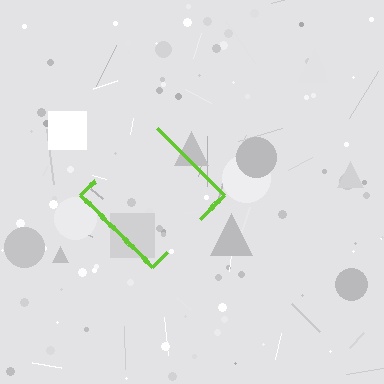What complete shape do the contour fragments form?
The contour fragments form a diamond.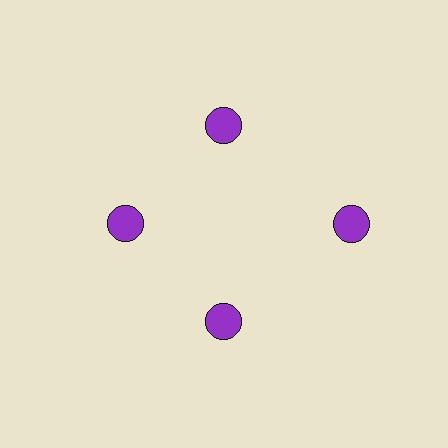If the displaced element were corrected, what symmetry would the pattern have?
It would have 4-fold rotational symmetry — the pattern would map onto itself every 90 degrees.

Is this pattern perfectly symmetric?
No. The 4 purple circles are arranged in a ring, but one element near the 3 o'clock position is pushed outward from the center, breaking the 4-fold rotational symmetry.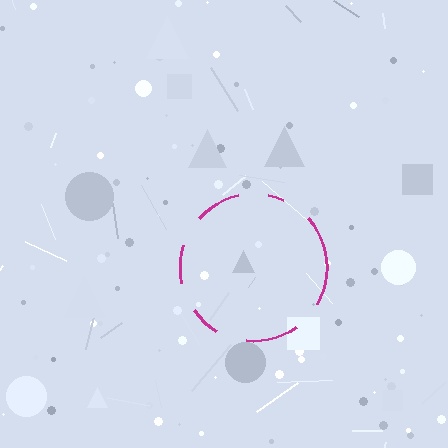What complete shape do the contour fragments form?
The contour fragments form a circle.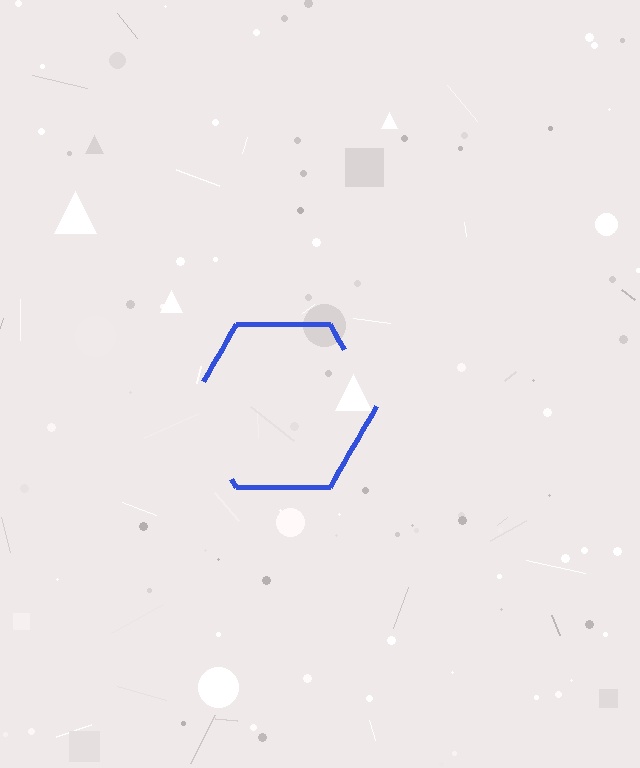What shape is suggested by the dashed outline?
The dashed outline suggests a hexagon.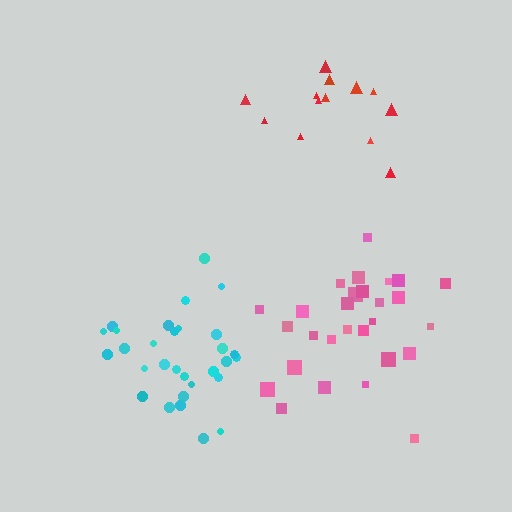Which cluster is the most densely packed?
Cyan.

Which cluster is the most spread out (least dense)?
Pink.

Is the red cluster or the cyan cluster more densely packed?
Cyan.